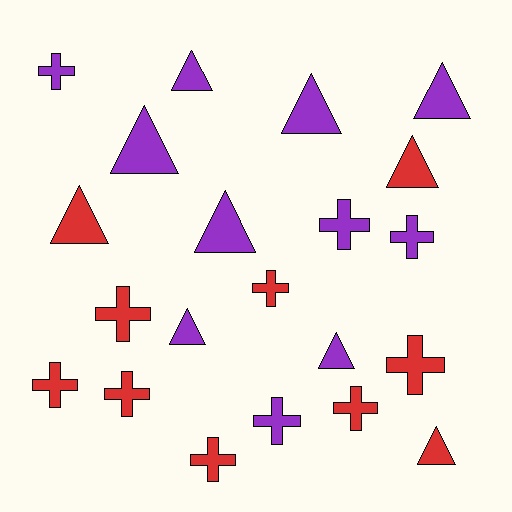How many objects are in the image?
There are 21 objects.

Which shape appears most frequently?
Cross, with 11 objects.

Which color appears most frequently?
Purple, with 11 objects.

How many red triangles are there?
There are 3 red triangles.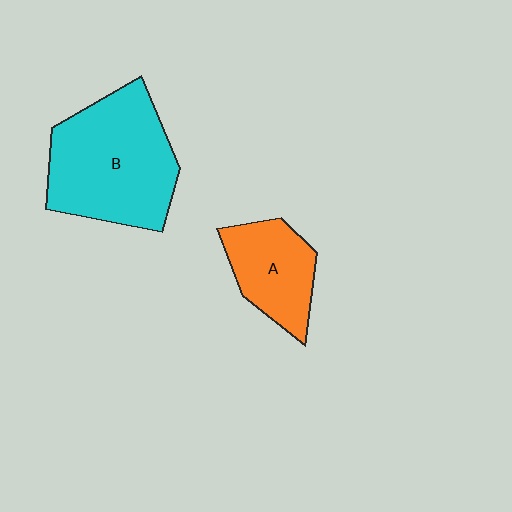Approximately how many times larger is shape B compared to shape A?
Approximately 1.9 times.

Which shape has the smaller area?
Shape A (orange).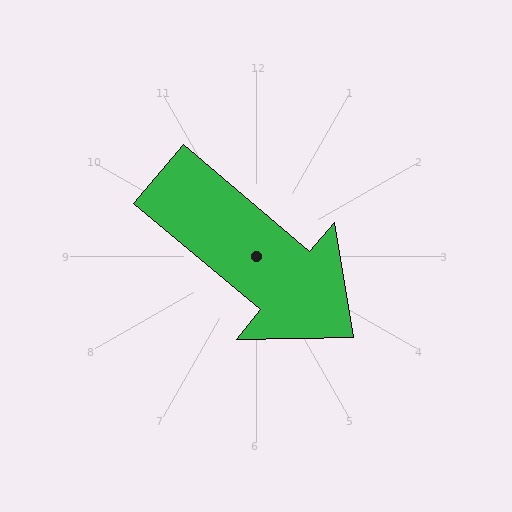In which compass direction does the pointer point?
Southeast.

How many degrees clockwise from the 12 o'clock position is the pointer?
Approximately 130 degrees.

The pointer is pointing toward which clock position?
Roughly 4 o'clock.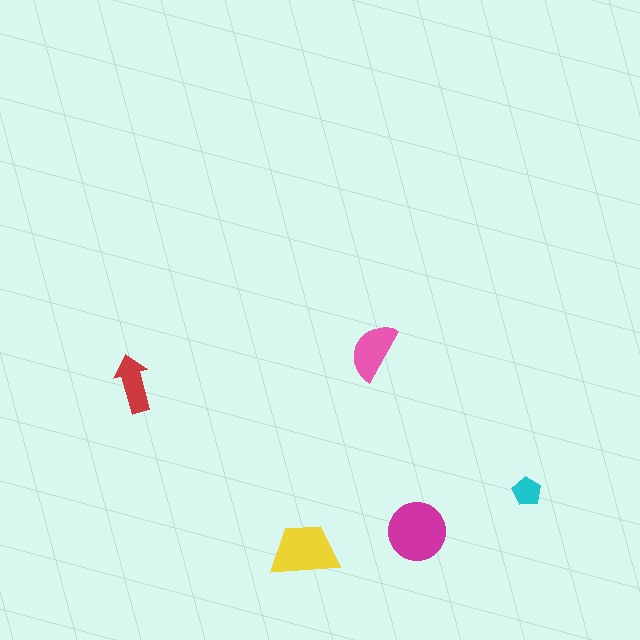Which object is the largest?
The magenta circle.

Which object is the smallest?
The cyan pentagon.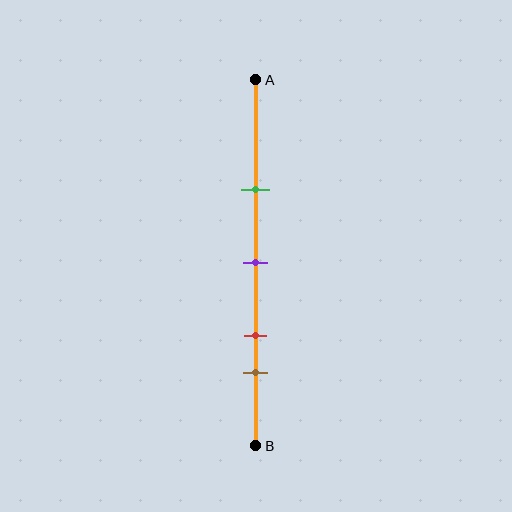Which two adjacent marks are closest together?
The red and brown marks are the closest adjacent pair.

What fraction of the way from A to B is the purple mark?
The purple mark is approximately 50% (0.5) of the way from A to B.